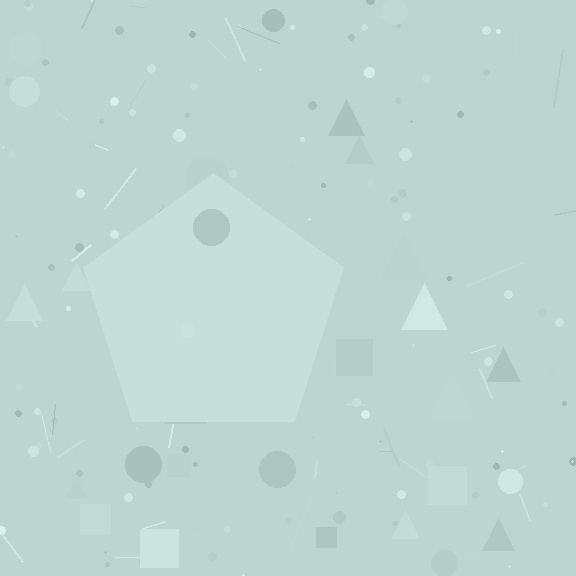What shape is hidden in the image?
A pentagon is hidden in the image.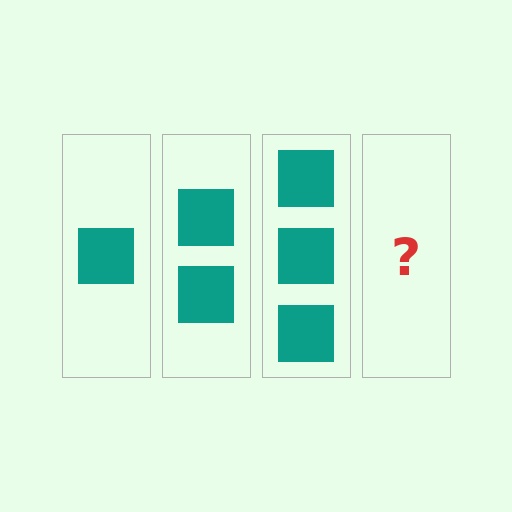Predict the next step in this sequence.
The next step is 4 squares.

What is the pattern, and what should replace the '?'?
The pattern is that each step adds one more square. The '?' should be 4 squares.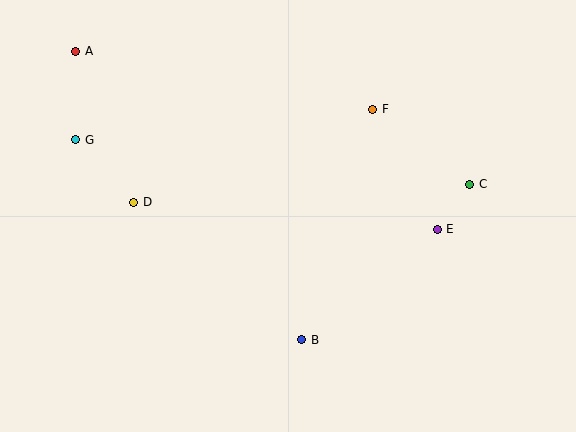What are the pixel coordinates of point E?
Point E is at (437, 229).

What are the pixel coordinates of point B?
Point B is at (302, 340).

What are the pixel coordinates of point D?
Point D is at (134, 202).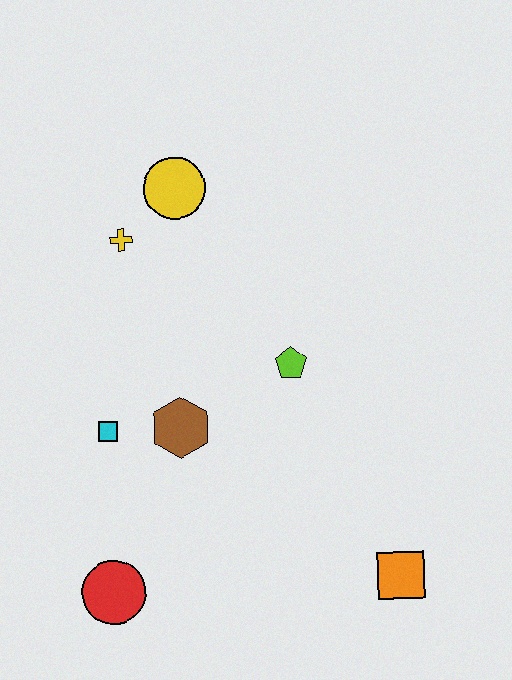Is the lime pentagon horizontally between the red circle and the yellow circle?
No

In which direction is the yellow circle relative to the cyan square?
The yellow circle is above the cyan square.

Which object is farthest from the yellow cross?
The orange square is farthest from the yellow cross.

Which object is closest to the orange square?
The lime pentagon is closest to the orange square.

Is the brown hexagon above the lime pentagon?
No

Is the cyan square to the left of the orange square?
Yes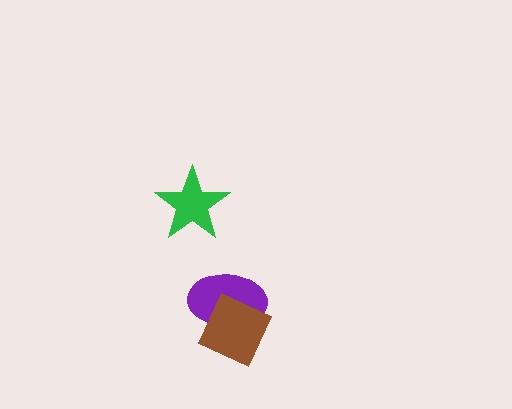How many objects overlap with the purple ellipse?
1 object overlaps with the purple ellipse.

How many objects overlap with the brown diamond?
1 object overlaps with the brown diamond.